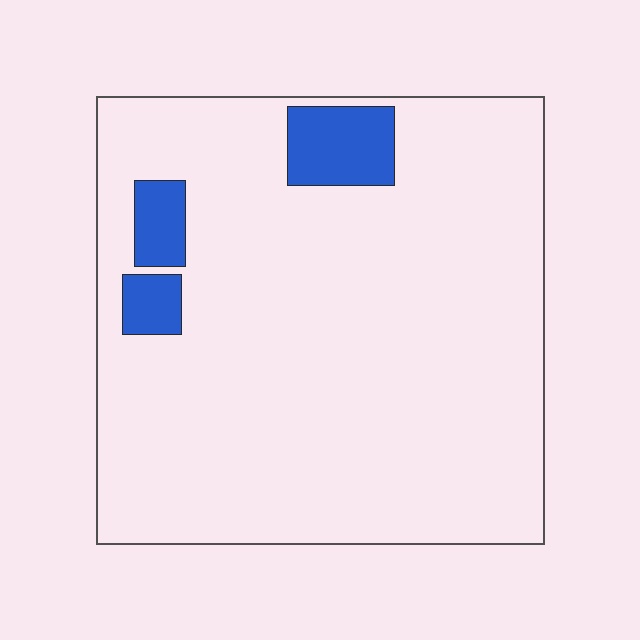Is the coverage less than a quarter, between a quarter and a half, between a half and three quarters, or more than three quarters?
Less than a quarter.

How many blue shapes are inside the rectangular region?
3.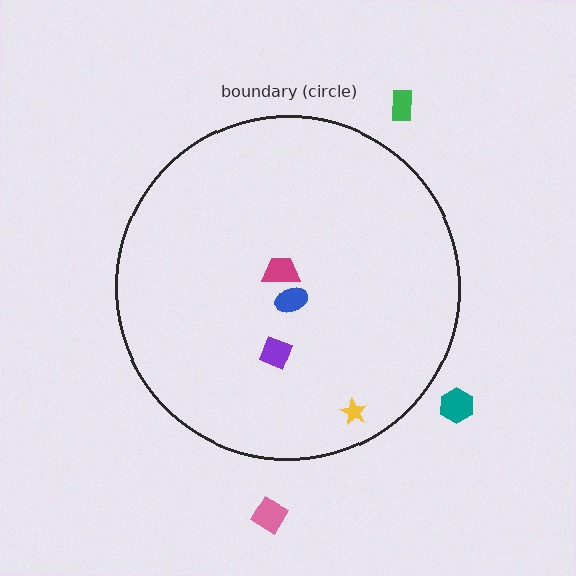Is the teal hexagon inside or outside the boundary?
Outside.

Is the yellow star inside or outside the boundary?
Inside.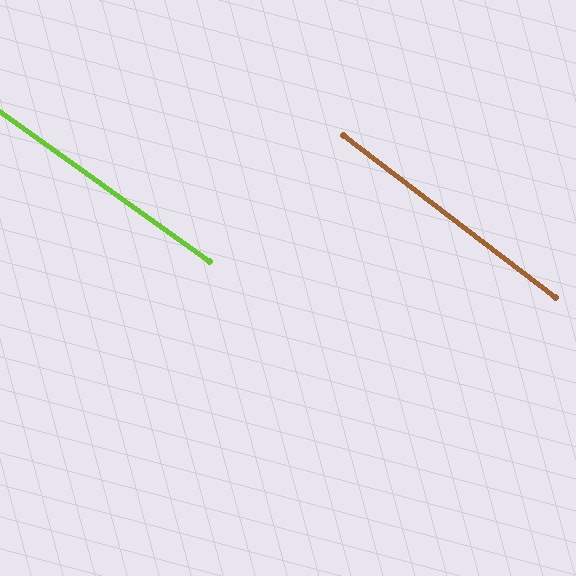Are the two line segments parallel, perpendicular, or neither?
Parallel — their directions differ by only 1.9°.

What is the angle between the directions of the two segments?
Approximately 2 degrees.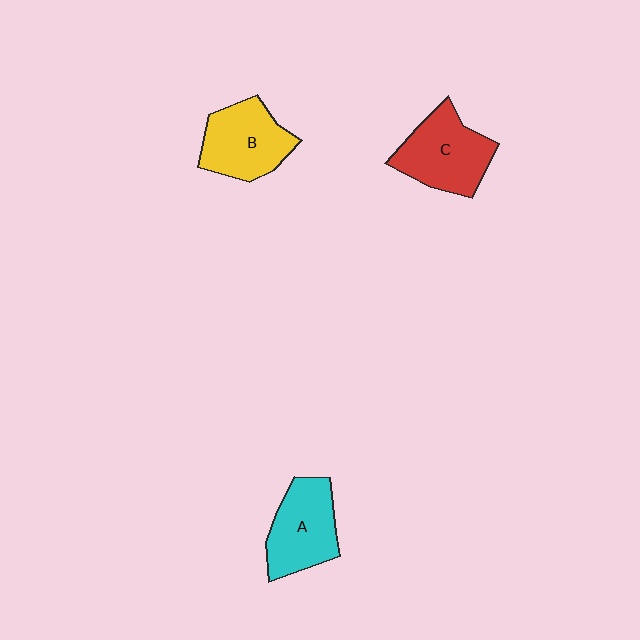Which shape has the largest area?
Shape C (red).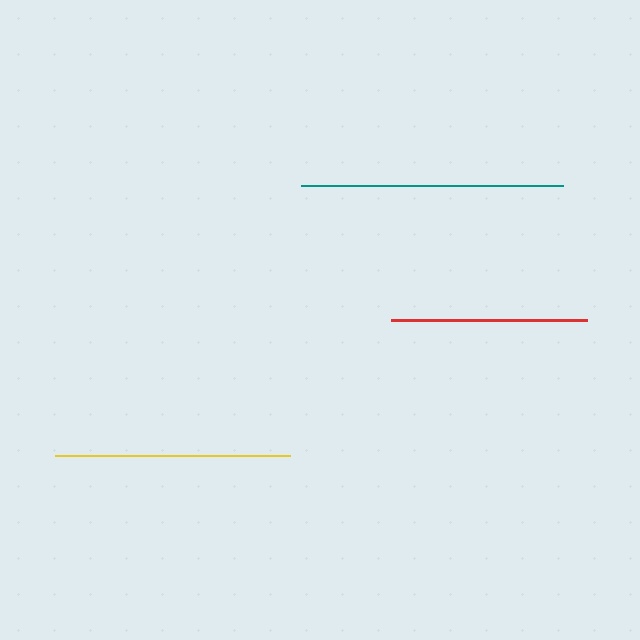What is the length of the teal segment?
The teal segment is approximately 262 pixels long.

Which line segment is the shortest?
The red line is the shortest at approximately 196 pixels.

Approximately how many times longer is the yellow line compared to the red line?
The yellow line is approximately 1.2 times the length of the red line.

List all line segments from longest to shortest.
From longest to shortest: teal, yellow, red.